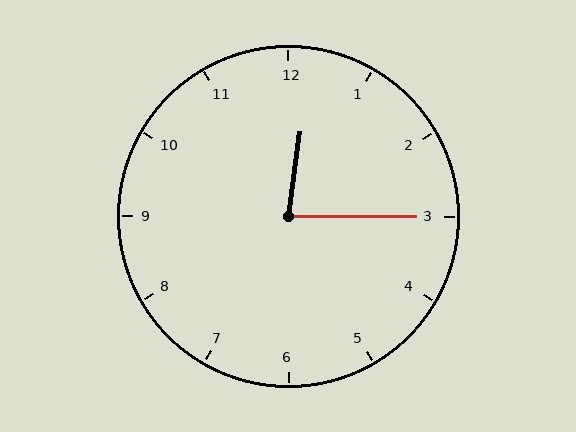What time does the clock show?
12:15.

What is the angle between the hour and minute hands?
Approximately 82 degrees.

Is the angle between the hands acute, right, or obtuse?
It is acute.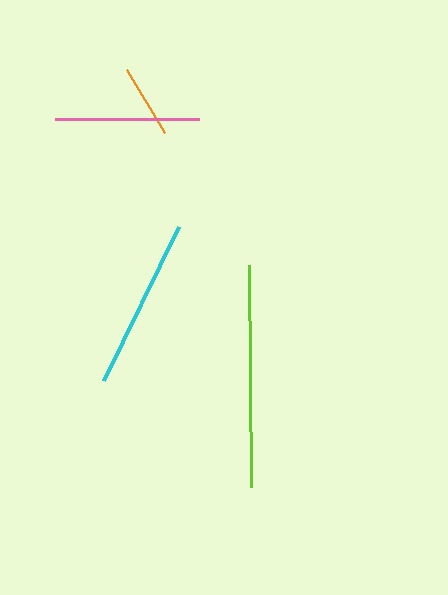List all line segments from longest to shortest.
From longest to shortest: lime, cyan, pink, orange.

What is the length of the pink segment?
The pink segment is approximately 144 pixels long.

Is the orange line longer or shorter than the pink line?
The pink line is longer than the orange line.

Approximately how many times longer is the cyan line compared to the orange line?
The cyan line is approximately 2.3 times the length of the orange line.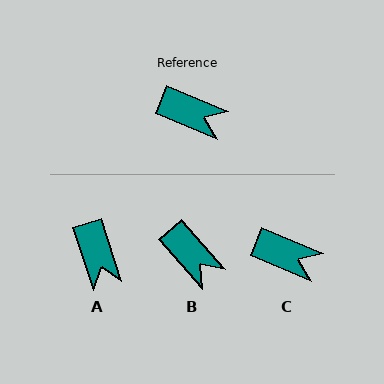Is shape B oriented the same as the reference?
No, it is off by about 26 degrees.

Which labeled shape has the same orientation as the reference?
C.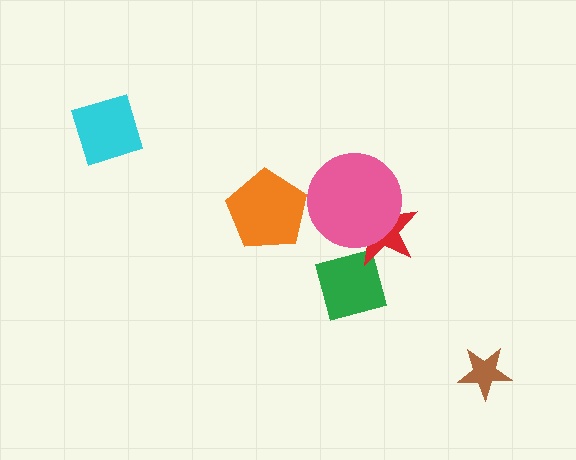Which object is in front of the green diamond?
The red star is in front of the green diamond.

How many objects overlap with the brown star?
0 objects overlap with the brown star.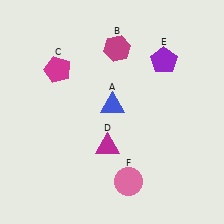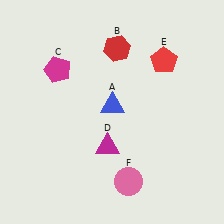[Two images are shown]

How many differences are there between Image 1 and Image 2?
There are 2 differences between the two images.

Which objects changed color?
B changed from magenta to red. E changed from purple to red.